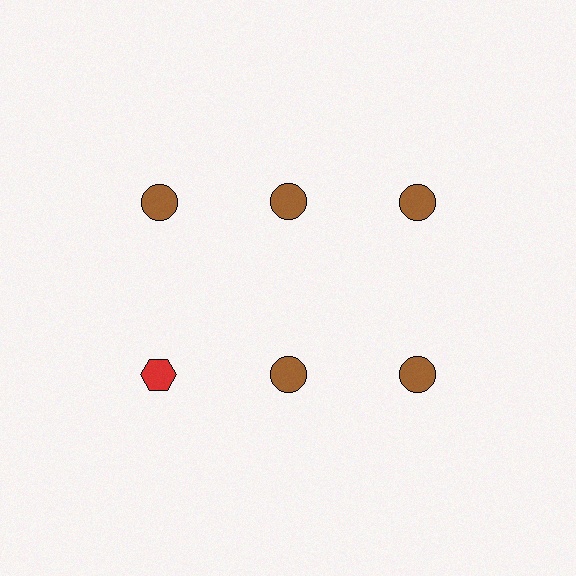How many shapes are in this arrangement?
There are 6 shapes arranged in a grid pattern.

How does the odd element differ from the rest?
It differs in both color (red instead of brown) and shape (hexagon instead of circle).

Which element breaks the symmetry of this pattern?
The red hexagon in the second row, leftmost column breaks the symmetry. All other shapes are brown circles.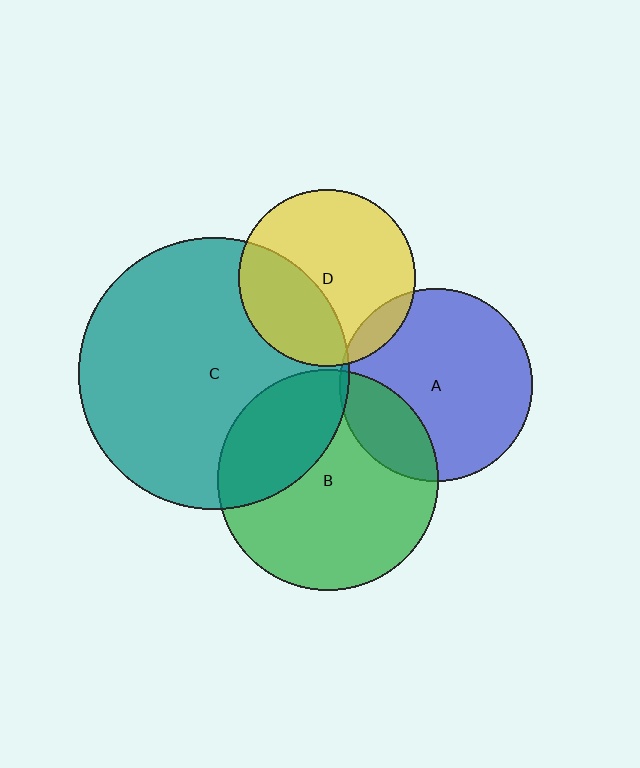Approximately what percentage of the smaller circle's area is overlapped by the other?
Approximately 20%.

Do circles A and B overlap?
Yes.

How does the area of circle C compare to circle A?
Approximately 2.0 times.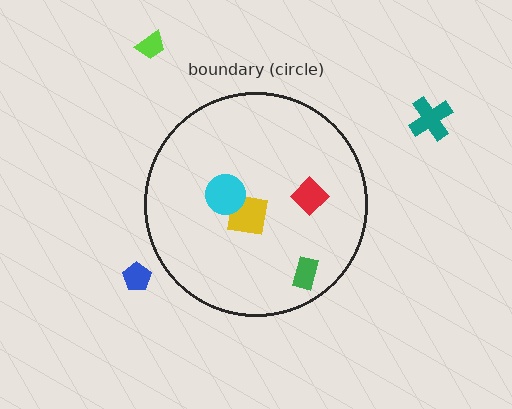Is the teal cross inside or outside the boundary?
Outside.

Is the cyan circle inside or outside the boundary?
Inside.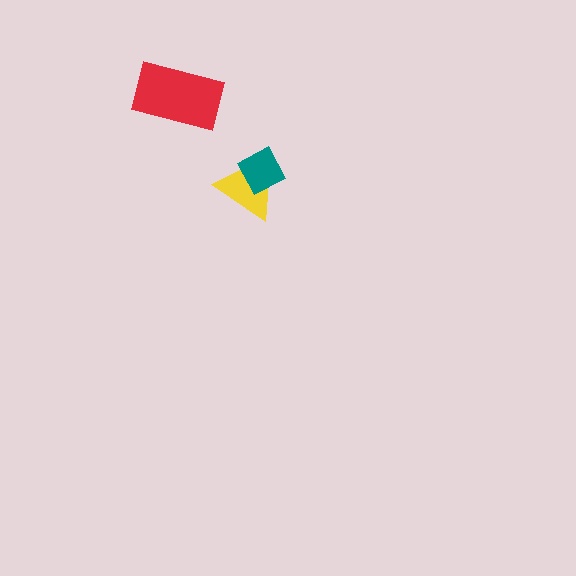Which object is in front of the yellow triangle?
The teal diamond is in front of the yellow triangle.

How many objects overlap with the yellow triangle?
1 object overlaps with the yellow triangle.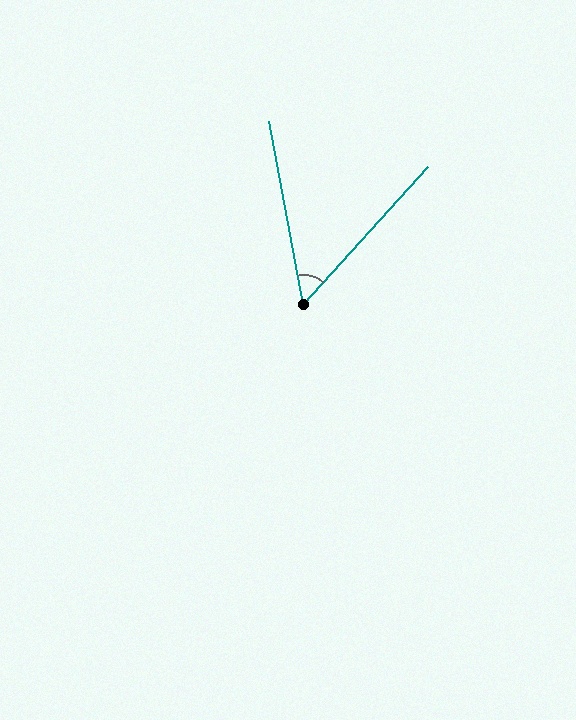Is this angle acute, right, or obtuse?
It is acute.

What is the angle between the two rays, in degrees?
Approximately 53 degrees.